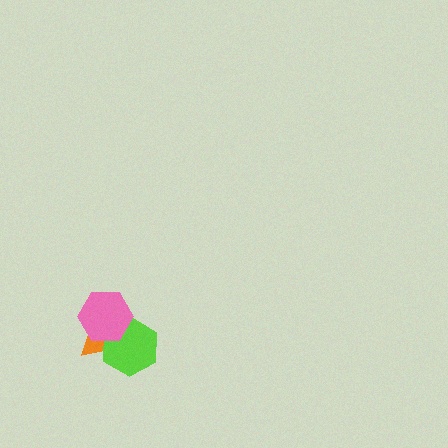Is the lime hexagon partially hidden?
Yes, it is partially covered by another shape.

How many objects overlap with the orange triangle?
2 objects overlap with the orange triangle.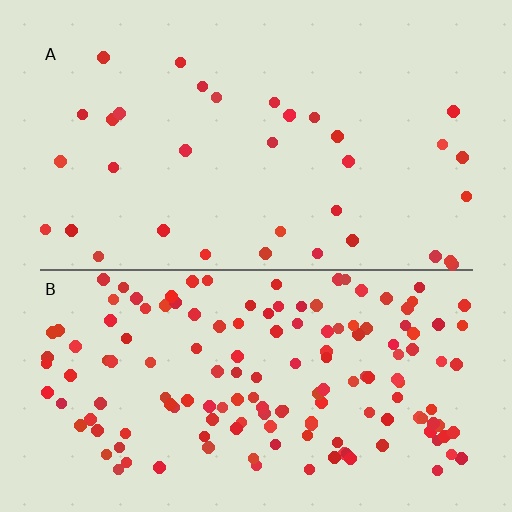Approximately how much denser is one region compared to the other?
Approximately 4.3× — region B over region A.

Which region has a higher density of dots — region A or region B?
B (the bottom).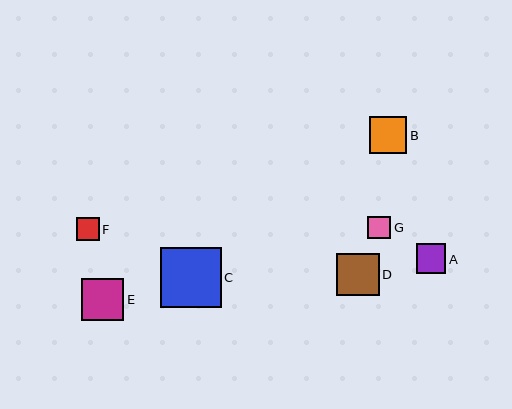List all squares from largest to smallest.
From largest to smallest: C, E, D, B, A, F, G.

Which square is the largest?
Square C is the largest with a size of approximately 60 pixels.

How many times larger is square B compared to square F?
Square B is approximately 1.6 times the size of square F.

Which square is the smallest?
Square G is the smallest with a size of approximately 23 pixels.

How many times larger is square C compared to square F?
Square C is approximately 2.6 times the size of square F.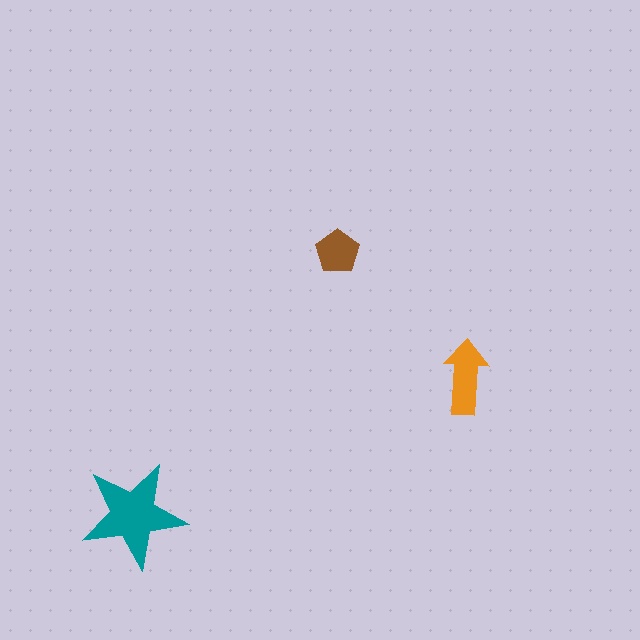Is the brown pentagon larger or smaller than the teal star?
Smaller.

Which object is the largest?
The teal star.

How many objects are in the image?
There are 3 objects in the image.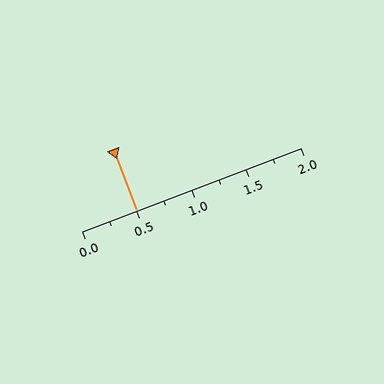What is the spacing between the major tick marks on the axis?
The major ticks are spaced 0.5 apart.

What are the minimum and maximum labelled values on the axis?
The axis runs from 0.0 to 2.0.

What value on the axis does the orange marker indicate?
The marker indicates approximately 0.5.